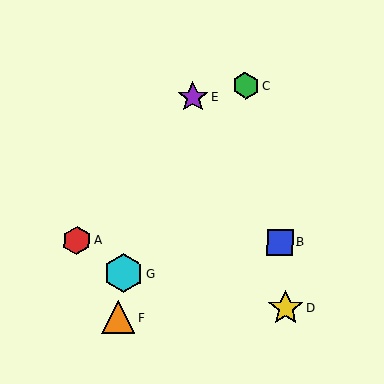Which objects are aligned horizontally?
Objects A, B are aligned horizontally.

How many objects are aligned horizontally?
2 objects (A, B) are aligned horizontally.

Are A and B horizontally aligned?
Yes, both are at y≈240.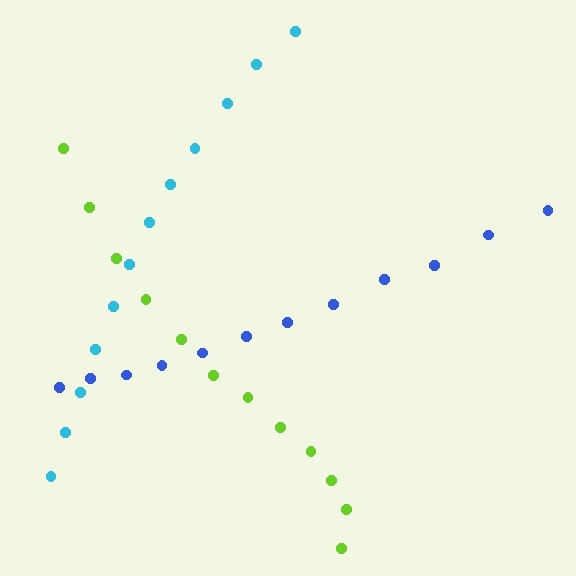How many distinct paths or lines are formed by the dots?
There are 3 distinct paths.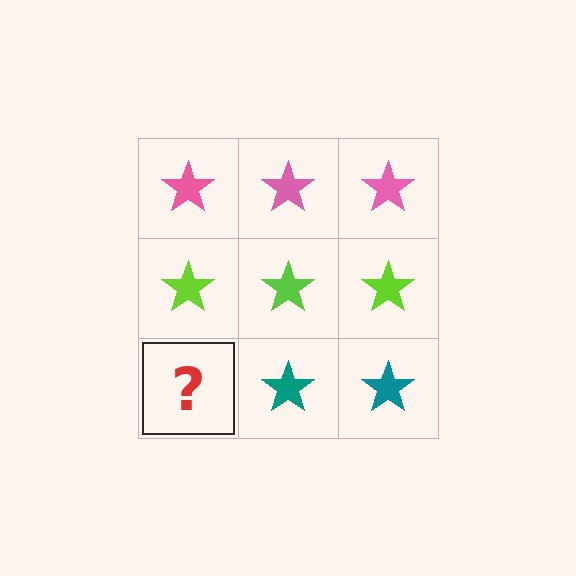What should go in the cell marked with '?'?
The missing cell should contain a teal star.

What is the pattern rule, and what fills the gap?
The rule is that each row has a consistent color. The gap should be filled with a teal star.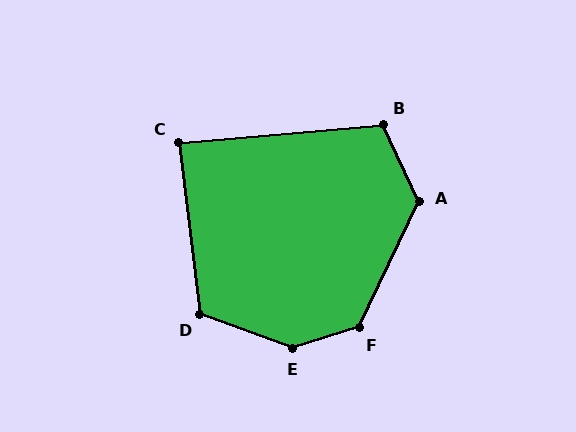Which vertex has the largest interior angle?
E, at approximately 143 degrees.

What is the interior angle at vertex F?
Approximately 133 degrees (obtuse).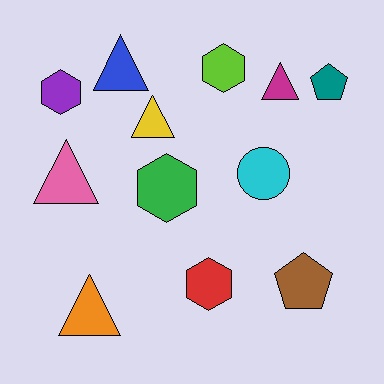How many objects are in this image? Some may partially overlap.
There are 12 objects.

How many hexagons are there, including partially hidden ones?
There are 4 hexagons.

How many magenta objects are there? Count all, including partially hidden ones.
There is 1 magenta object.